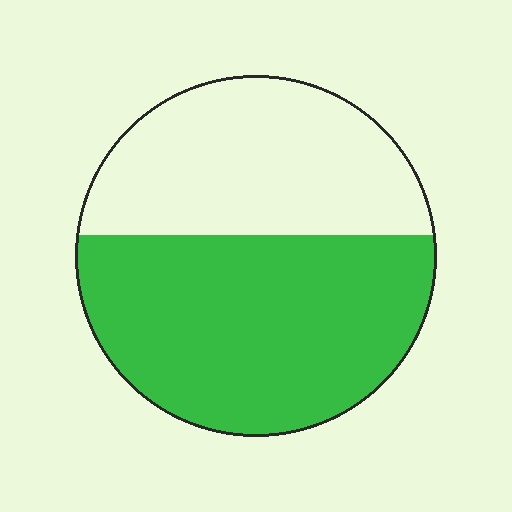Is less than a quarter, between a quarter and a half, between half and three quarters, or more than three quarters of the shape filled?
Between half and three quarters.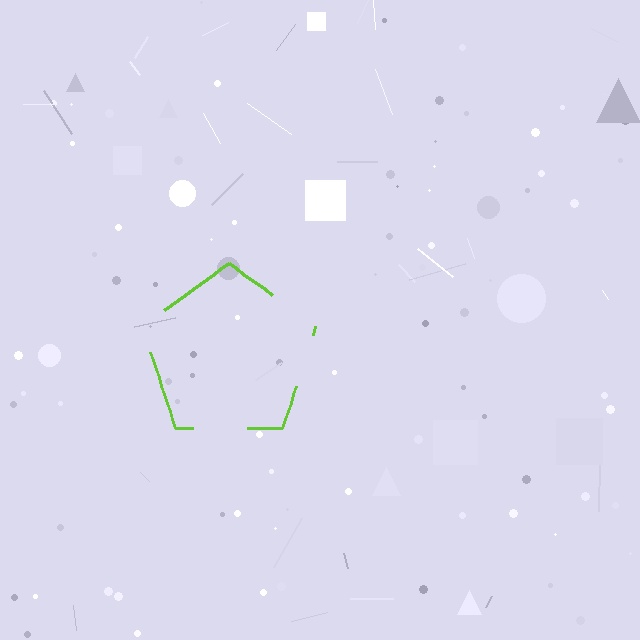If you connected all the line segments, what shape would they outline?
They would outline a pentagon.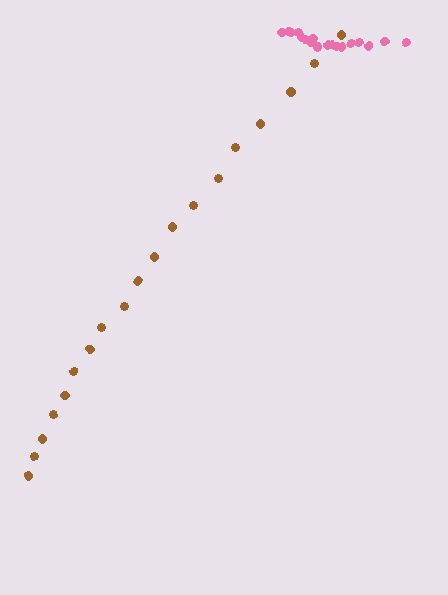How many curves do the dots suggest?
There are 2 distinct paths.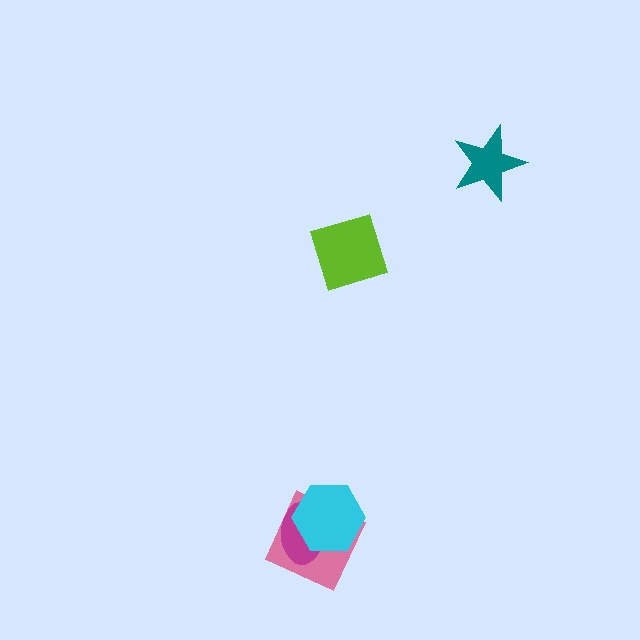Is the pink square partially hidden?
Yes, it is partially covered by another shape.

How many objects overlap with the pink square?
2 objects overlap with the pink square.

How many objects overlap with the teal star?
0 objects overlap with the teal star.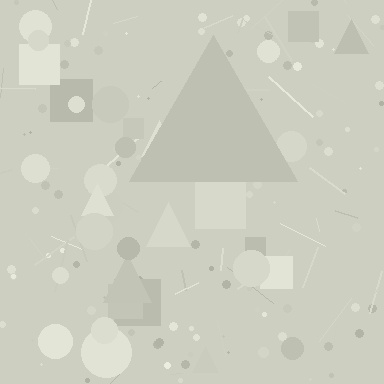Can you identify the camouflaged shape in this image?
The camouflaged shape is a triangle.